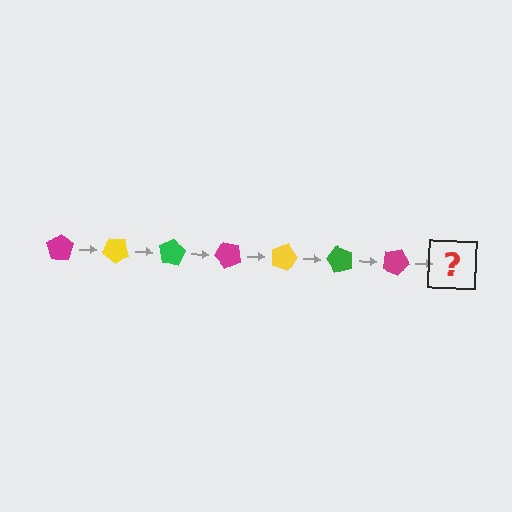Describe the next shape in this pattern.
It should be a yellow pentagon, rotated 280 degrees from the start.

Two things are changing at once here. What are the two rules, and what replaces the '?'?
The two rules are that it rotates 40 degrees each step and the color cycles through magenta, yellow, and green. The '?' should be a yellow pentagon, rotated 280 degrees from the start.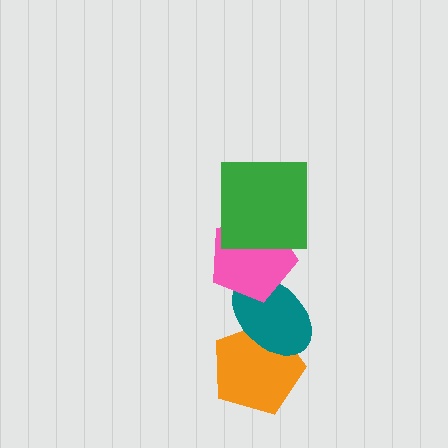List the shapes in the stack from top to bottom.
From top to bottom: the green square, the pink pentagon, the teal ellipse, the orange pentagon.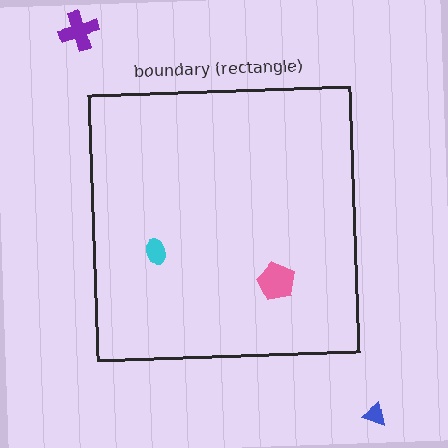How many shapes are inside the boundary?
2 inside, 2 outside.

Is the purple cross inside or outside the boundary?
Outside.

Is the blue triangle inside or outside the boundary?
Outside.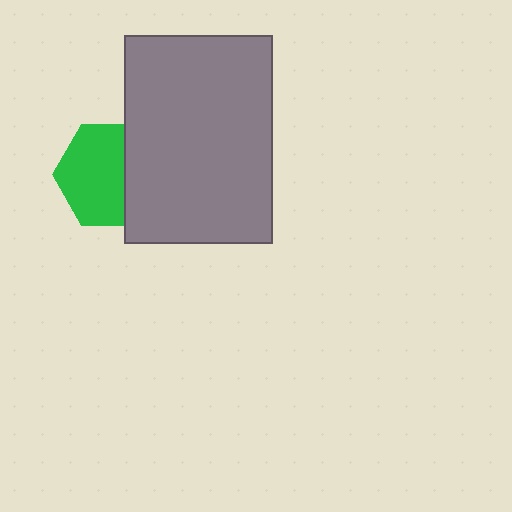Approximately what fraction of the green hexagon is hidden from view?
Roughly 35% of the green hexagon is hidden behind the gray rectangle.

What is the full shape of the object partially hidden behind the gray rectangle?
The partially hidden object is a green hexagon.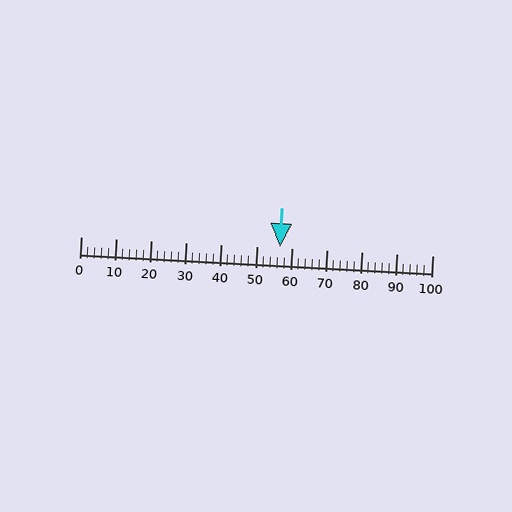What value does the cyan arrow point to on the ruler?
The cyan arrow points to approximately 57.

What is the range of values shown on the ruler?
The ruler shows values from 0 to 100.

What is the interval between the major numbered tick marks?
The major tick marks are spaced 10 units apart.